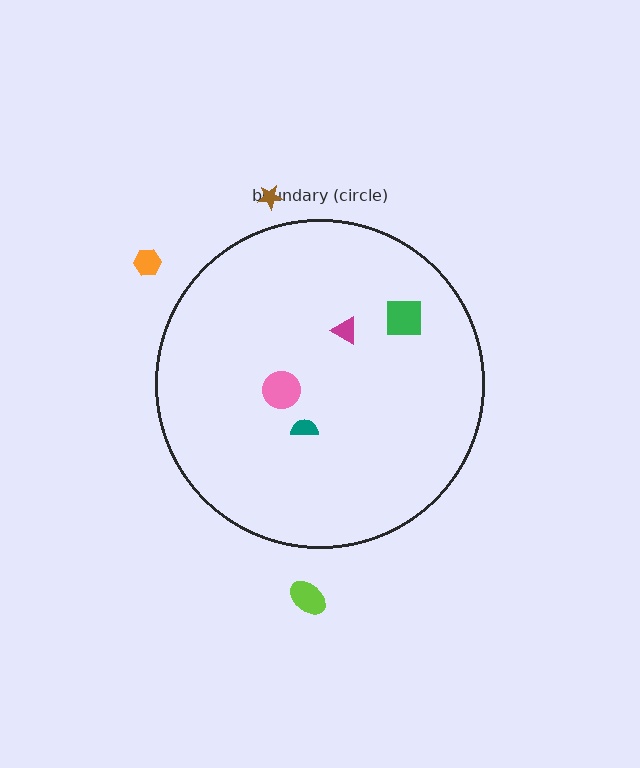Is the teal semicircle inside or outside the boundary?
Inside.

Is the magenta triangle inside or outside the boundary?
Inside.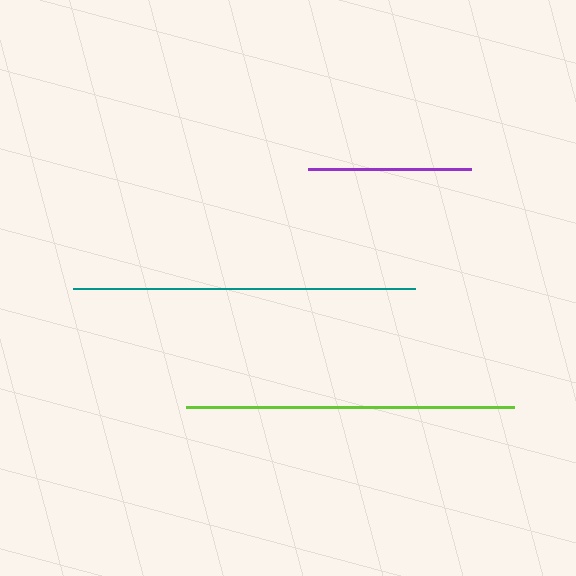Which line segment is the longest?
The teal line is the longest at approximately 342 pixels.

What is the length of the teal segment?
The teal segment is approximately 342 pixels long.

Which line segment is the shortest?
The purple line is the shortest at approximately 163 pixels.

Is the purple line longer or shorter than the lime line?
The lime line is longer than the purple line.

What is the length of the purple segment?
The purple segment is approximately 163 pixels long.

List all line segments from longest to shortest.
From longest to shortest: teal, lime, purple.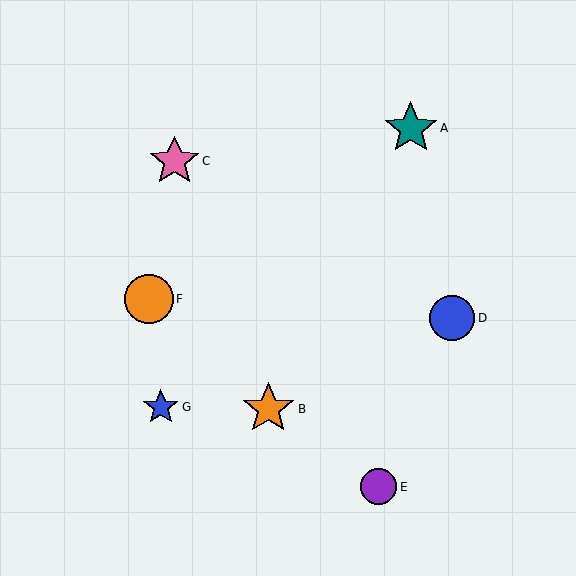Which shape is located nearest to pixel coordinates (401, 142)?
The teal star (labeled A) at (411, 128) is nearest to that location.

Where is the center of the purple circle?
The center of the purple circle is at (379, 487).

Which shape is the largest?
The teal star (labeled A) is the largest.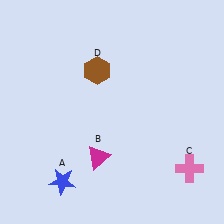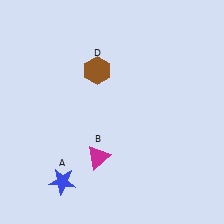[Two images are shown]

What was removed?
The pink cross (C) was removed in Image 2.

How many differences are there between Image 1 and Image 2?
There is 1 difference between the two images.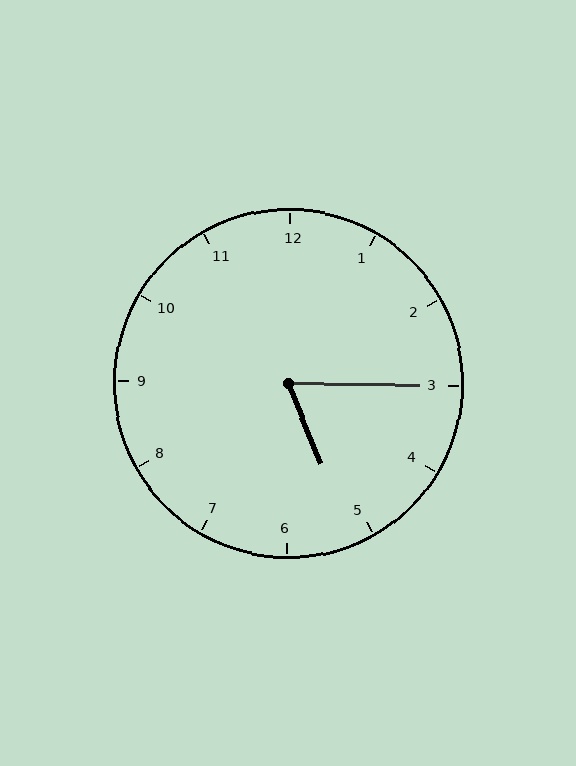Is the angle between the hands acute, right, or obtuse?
It is acute.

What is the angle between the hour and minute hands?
Approximately 68 degrees.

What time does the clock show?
5:15.